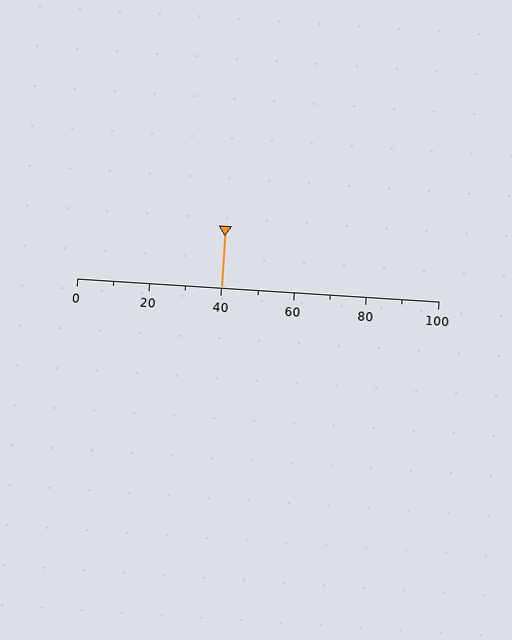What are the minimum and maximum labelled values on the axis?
The axis runs from 0 to 100.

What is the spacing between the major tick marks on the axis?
The major ticks are spaced 20 apart.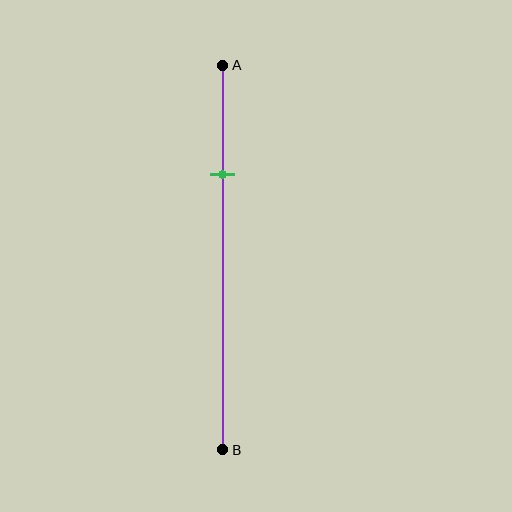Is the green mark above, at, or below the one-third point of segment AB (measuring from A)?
The green mark is above the one-third point of segment AB.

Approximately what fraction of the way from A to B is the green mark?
The green mark is approximately 30% of the way from A to B.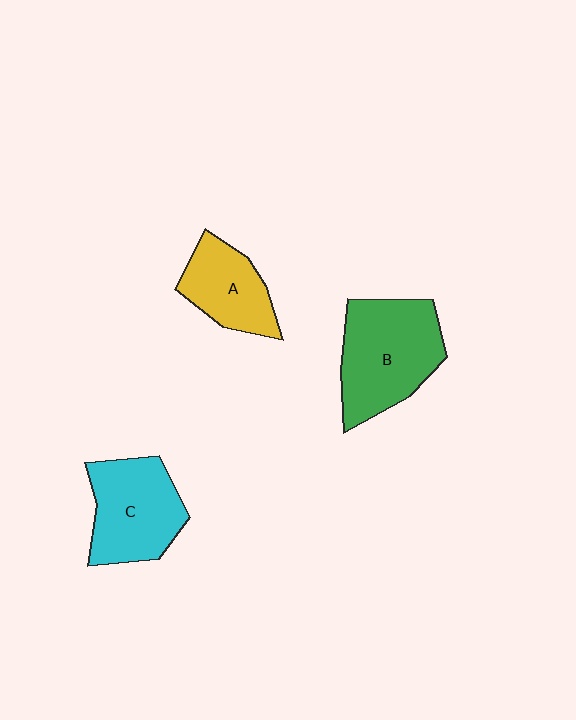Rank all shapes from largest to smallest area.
From largest to smallest: B (green), C (cyan), A (yellow).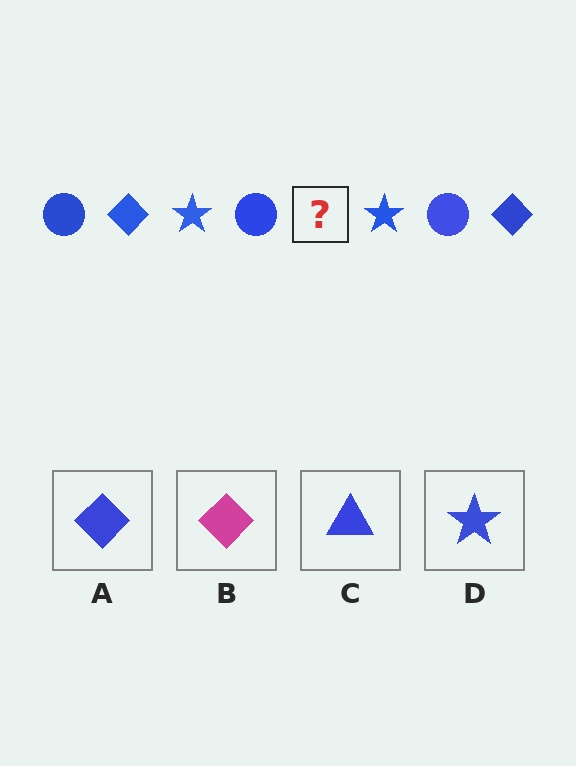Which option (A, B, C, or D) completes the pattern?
A.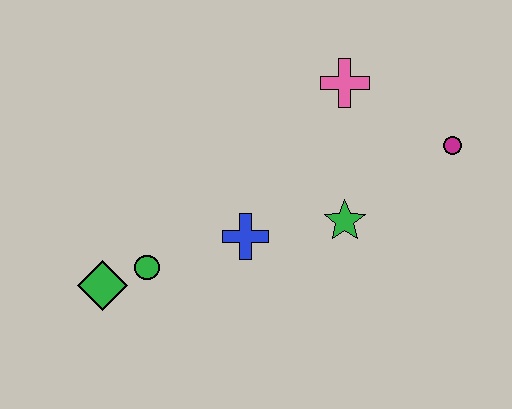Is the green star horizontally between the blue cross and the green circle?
No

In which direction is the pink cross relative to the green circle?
The pink cross is to the right of the green circle.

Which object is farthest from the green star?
The green diamond is farthest from the green star.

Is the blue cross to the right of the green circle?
Yes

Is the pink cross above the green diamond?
Yes